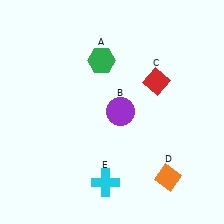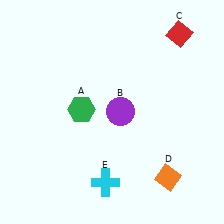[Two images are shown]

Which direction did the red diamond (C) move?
The red diamond (C) moved up.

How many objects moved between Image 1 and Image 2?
2 objects moved between the two images.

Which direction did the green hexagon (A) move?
The green hexagon (A) moved down.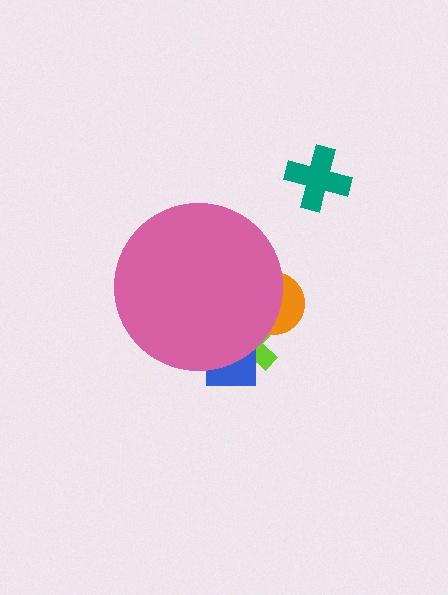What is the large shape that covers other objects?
A pink circle.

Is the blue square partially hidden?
Yes, the blue square is partially hidden behind the pink circle.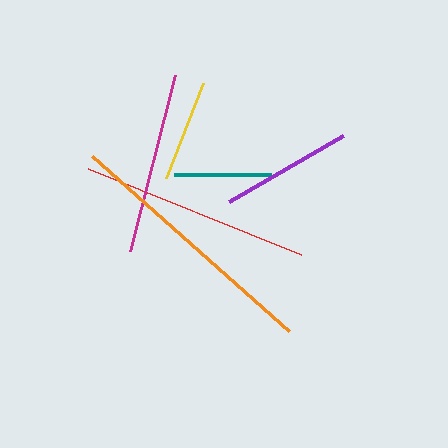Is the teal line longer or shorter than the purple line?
The purple line is longer than the teal line.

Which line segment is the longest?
The orange line is the longest at approximately 263 pixels.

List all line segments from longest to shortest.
From longest to shortest: orange, red, magenta, purple, yellow, teal.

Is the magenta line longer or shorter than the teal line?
The magenta line is longer than the teal line.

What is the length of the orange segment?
The orange segment is approximately 263 pixels long.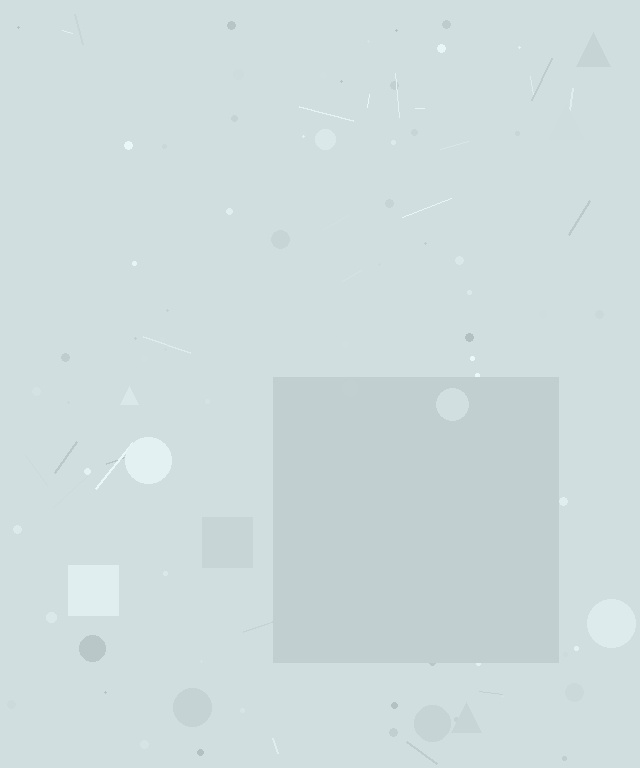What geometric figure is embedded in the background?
A square is embedded in the background.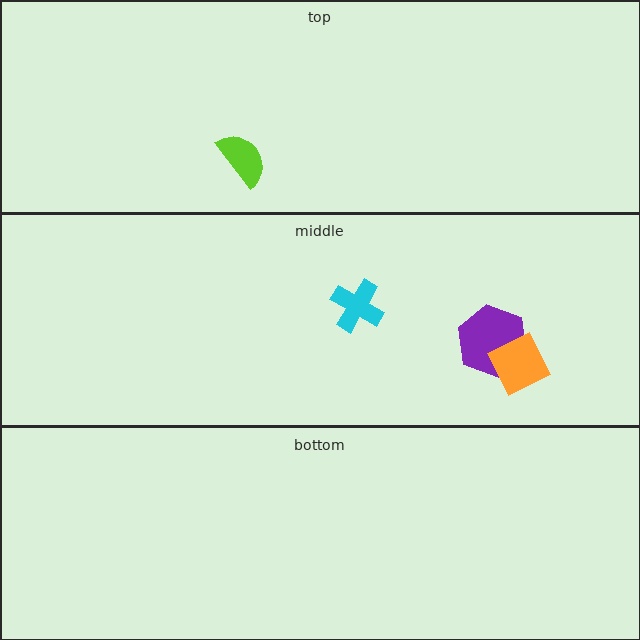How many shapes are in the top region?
1.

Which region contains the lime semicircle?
The top region.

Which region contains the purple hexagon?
The middle region.